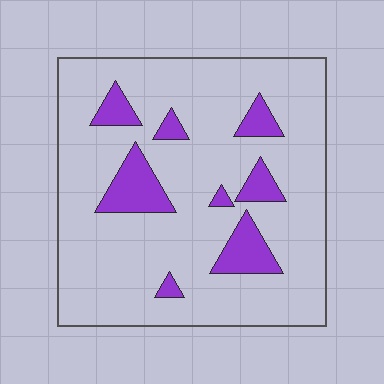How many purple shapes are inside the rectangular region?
8.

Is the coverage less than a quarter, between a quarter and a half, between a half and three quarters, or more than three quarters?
Less than a quarter.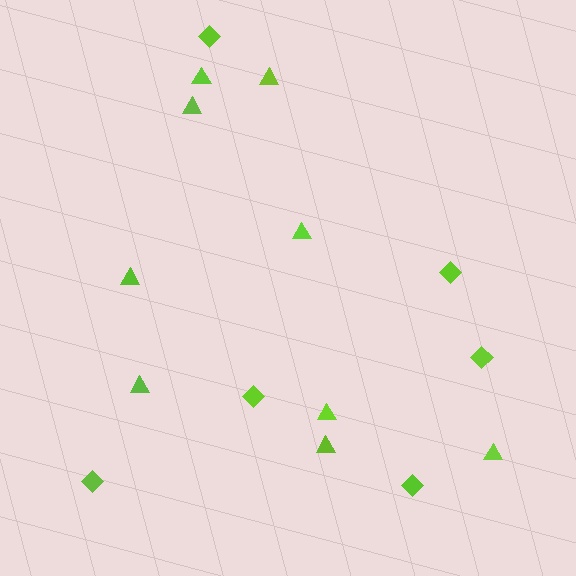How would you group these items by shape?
There are 2 groups: one group of diamonds (6) and one group of triangles (9).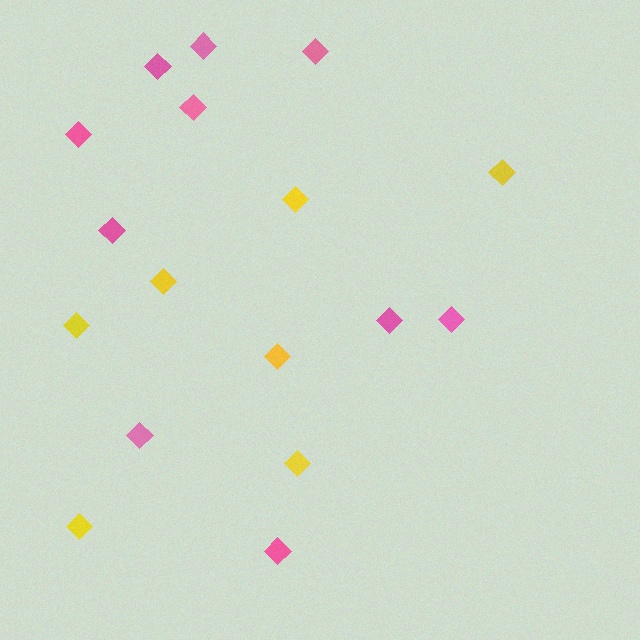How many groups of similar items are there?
There are 2 groups: one group of yellow diamonds (7) and one group of pink diamonds (10).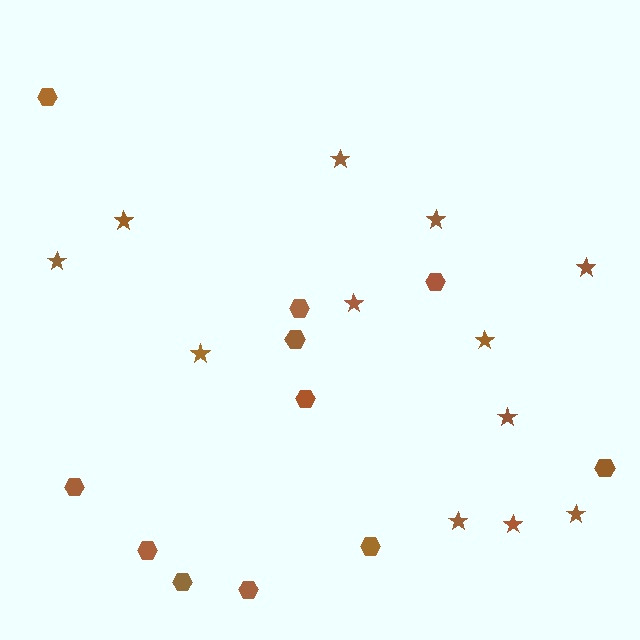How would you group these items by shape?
There are 2 groups: one group of hexagons (11) and one group of stars (12).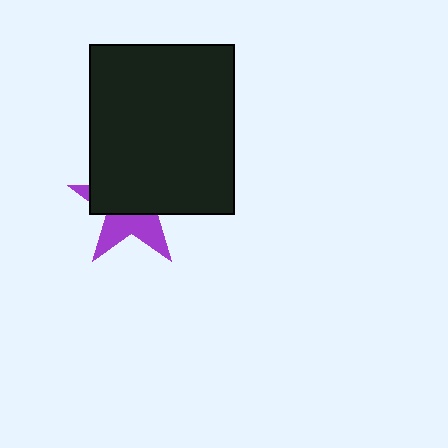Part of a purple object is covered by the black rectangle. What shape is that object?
It is a star.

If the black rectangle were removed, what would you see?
You would see the complete purple star.